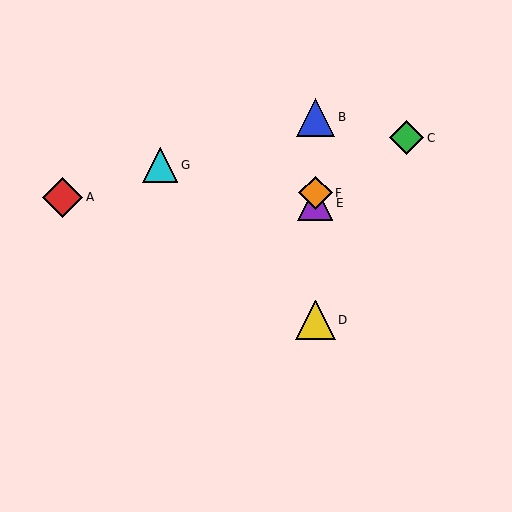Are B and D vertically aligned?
Yes, both are at x≈315.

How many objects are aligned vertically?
4 objects (B, D, E, F) are aligned vertically.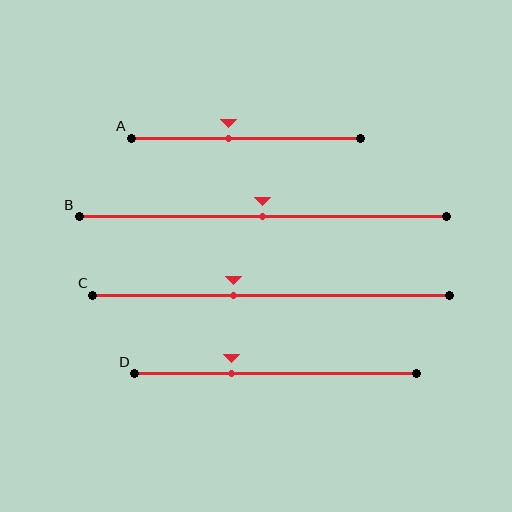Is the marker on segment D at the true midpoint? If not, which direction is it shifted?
No, the marker on segment D is shifted to the left by about 16% of the segment length.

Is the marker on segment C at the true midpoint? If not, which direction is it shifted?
No, the marker on segment C is shifted to the left by about 11% of the segment length.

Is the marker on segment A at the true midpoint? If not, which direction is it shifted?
No, the marker on segment A is shifted to the left by about 8% of the segment length.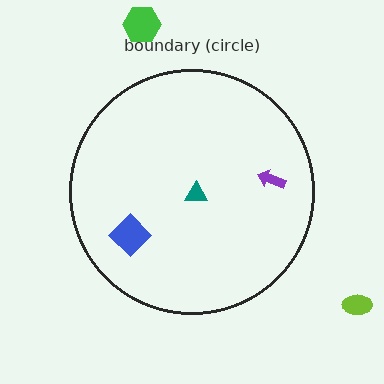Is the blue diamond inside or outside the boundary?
Inside.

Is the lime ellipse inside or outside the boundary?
Outside.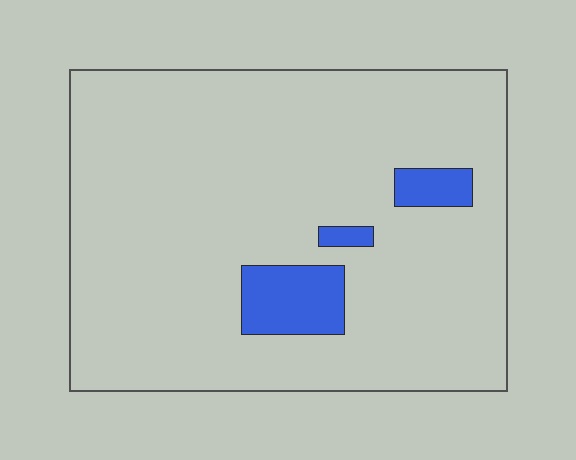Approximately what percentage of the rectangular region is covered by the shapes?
Approximately 10%.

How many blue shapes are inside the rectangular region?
3.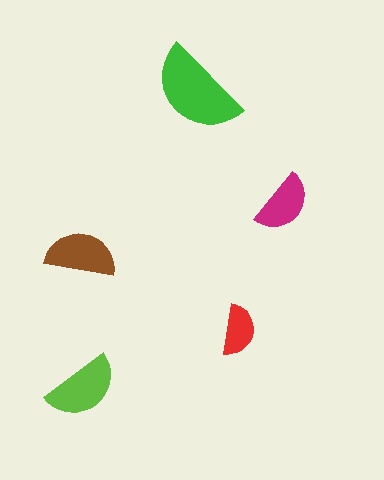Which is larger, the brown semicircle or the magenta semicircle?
The brown one.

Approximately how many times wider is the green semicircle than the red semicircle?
About 2 times wider.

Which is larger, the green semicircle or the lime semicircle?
The green one.